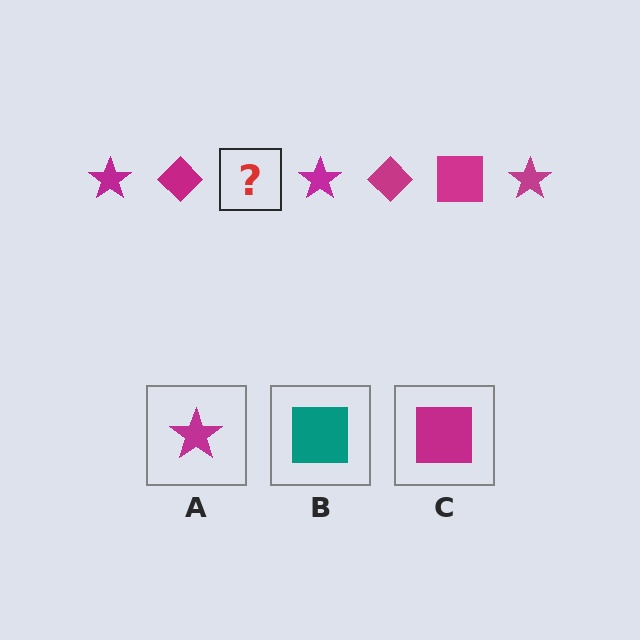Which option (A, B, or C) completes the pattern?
C.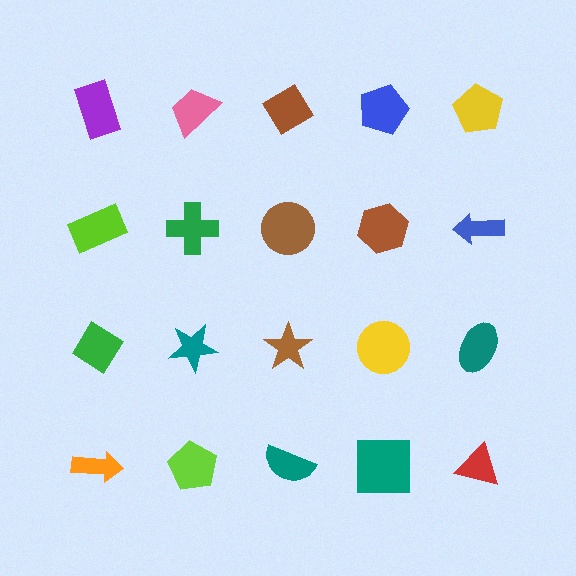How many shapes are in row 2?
5 shapes.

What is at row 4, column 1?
An orange arrow.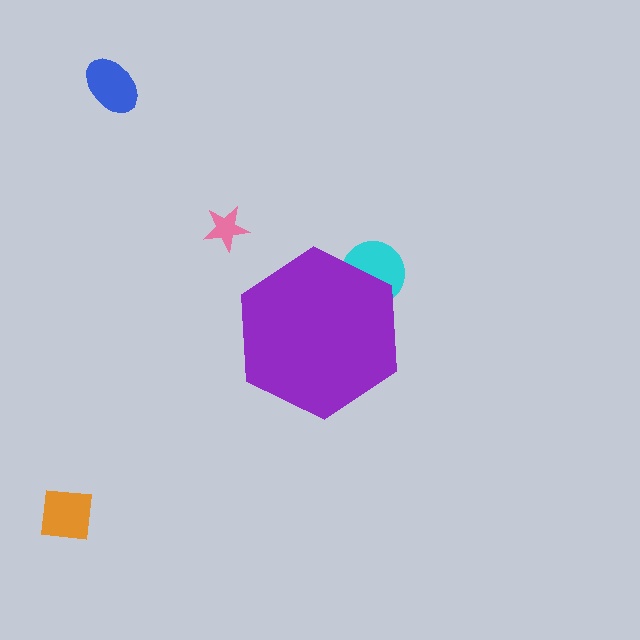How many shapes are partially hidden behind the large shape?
1 shape is partially hidden.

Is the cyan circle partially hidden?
Yes, the cyan circle is partially hidden behind the purple hexagon.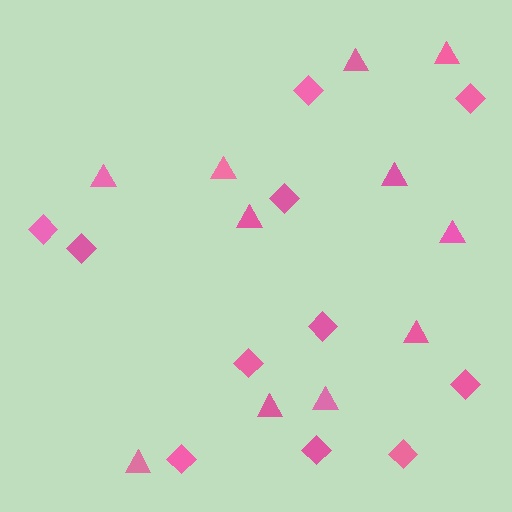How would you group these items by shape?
There are 2 groups: one group of triangles (11) and one group of diamonds (11).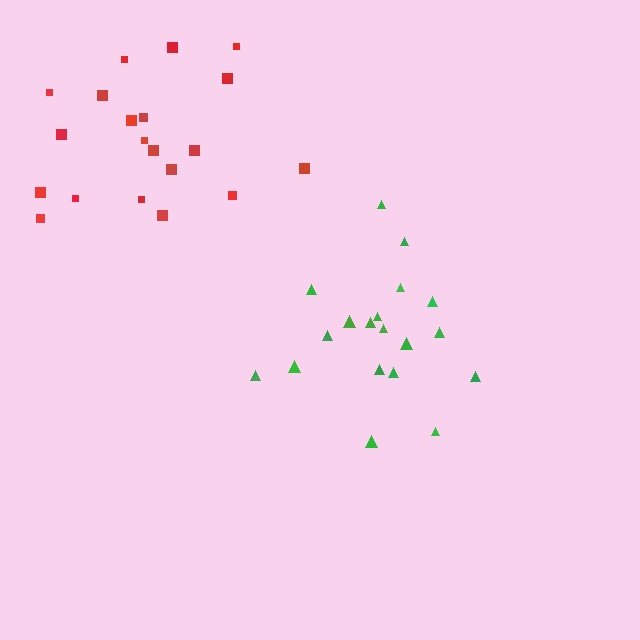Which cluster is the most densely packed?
Red.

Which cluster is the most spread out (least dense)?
Green.